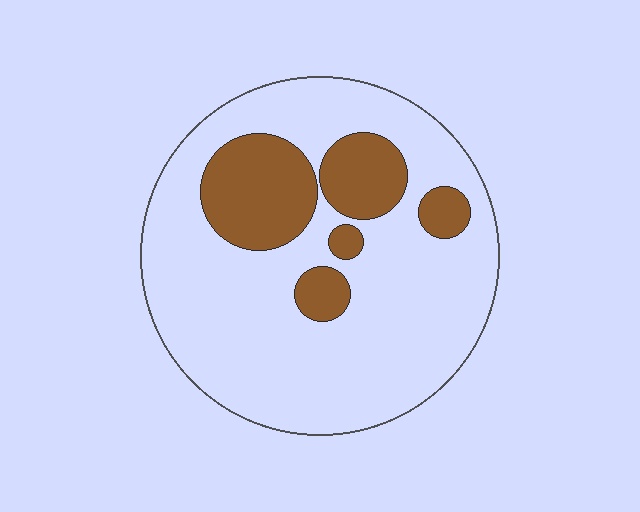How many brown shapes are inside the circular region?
5.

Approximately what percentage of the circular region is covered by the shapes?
Approximately 20%.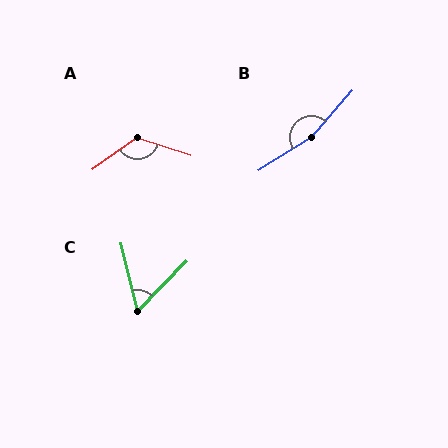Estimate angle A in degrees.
Approximately 126 degrees.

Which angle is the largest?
B, at approximately 163 degrees.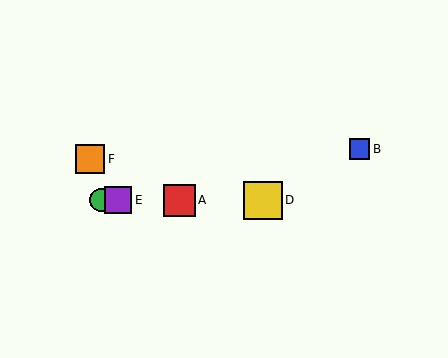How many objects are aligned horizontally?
4 objects (A, C, D, E) are aligned horizontally.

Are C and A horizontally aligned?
Yes, both are at y≈200.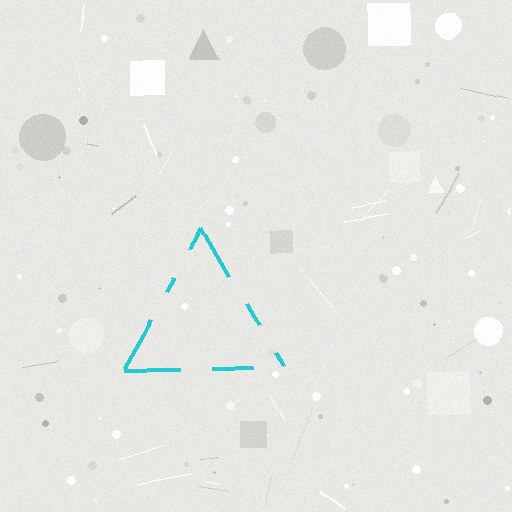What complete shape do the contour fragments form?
The contour fragments form a triangle.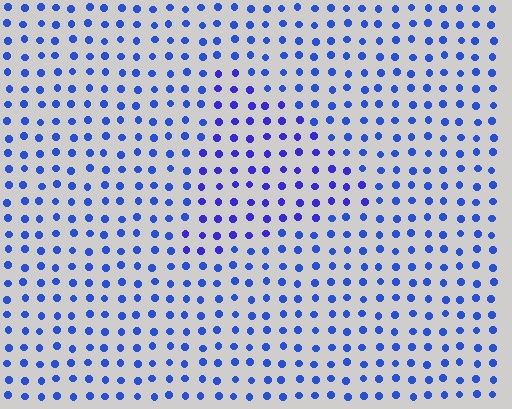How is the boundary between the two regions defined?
The boundary is defined purely by a slight shift in hue (about 20 degrees). Spacing, size, and orientation are identical on both sides.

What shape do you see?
I see a triangle.